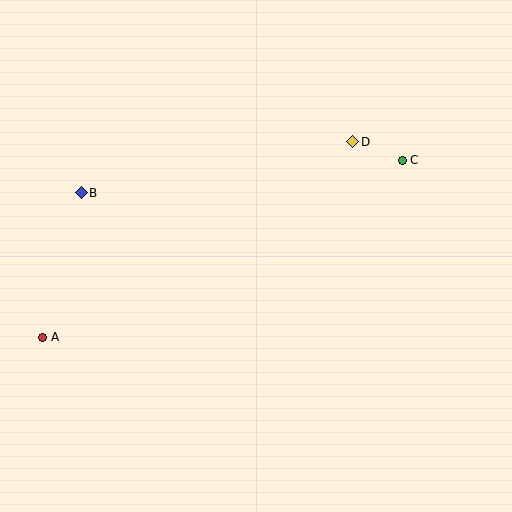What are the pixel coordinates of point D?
Point D is at (353, 142).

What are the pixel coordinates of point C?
Point C is at (402, 160).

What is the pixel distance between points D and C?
The distance between D and C is 53 pixels.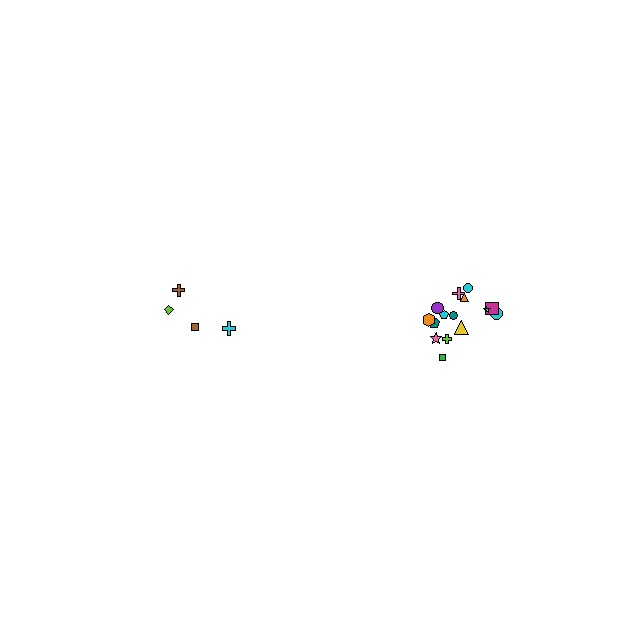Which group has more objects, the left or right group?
The right group.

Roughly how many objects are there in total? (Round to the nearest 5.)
Roughly 20 objects in total.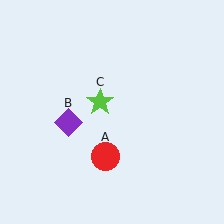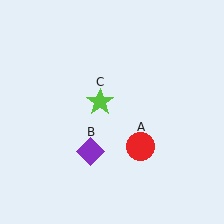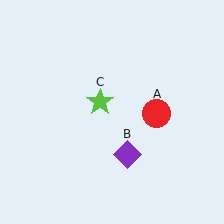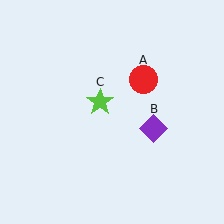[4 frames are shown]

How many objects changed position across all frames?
2 objects changed position: red circle (object A), purple diamond (object B).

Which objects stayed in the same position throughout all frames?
Lime star (object C) remained stationary.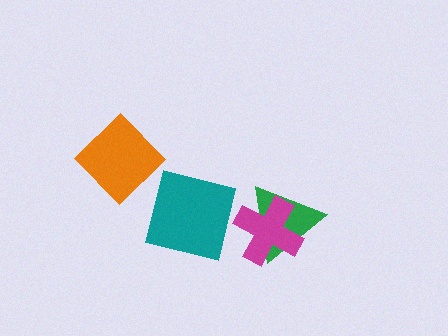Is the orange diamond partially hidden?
No, no other shape covers it.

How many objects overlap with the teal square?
0 objects overlap with the teal square.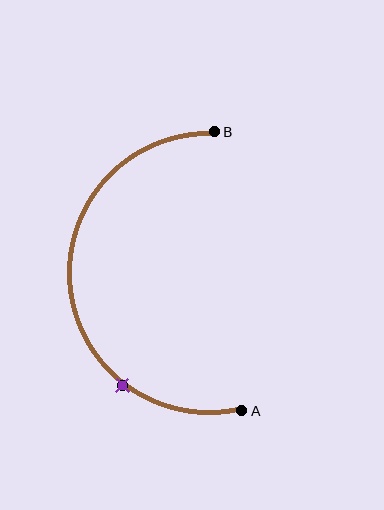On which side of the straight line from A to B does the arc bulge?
The arc bulges to the left of the straight line connecting A and B.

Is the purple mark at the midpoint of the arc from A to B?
No. The purple mark lies on the arc but is closer to endpoint A. The arc midpoint would be at the point on the curve equidistant along the arc from both A and B.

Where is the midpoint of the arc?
The arc midpoint is the point on the curve farthest from the straight line joining A and B. It sits to the left of that line.